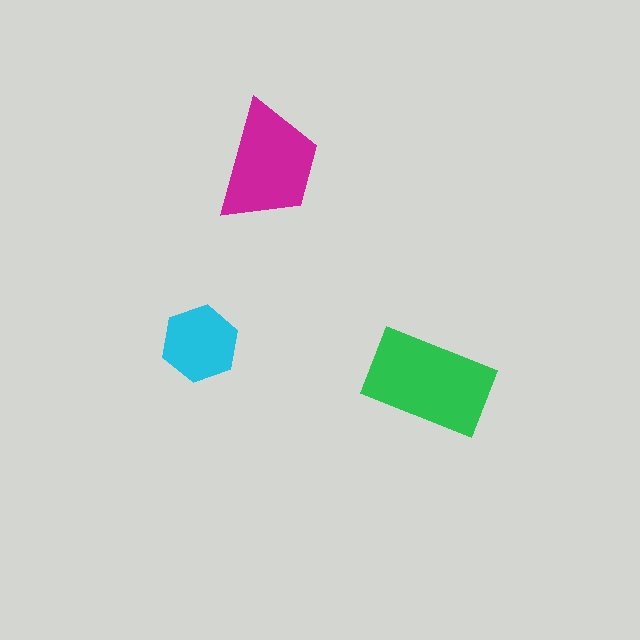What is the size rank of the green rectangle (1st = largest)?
1st.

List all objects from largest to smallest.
The green rectangle, the magenta trapezoid, the cyan hexagon.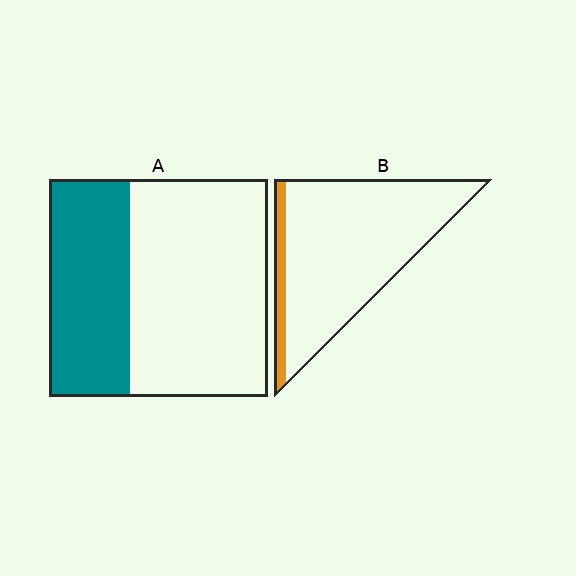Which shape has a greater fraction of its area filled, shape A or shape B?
Shape A.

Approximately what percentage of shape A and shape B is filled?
A is approximately 35% and B is approximately 10%.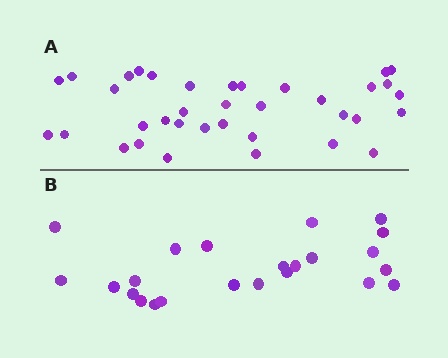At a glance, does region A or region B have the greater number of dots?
Region A (the top region) has more dots.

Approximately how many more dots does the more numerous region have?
Region A has approximately 15 more dots than region B.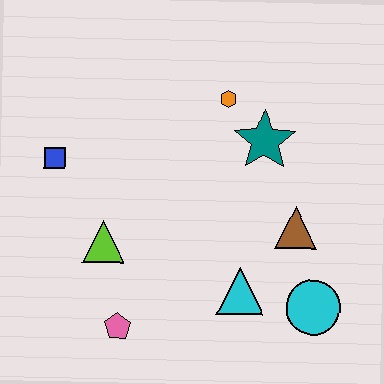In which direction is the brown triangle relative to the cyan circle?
The brown triangle is above the cyan circle.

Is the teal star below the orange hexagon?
Yes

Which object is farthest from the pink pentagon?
The orange hexagon is farthest from the pink pentagon.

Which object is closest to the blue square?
The lime triangle is closest to the blue square.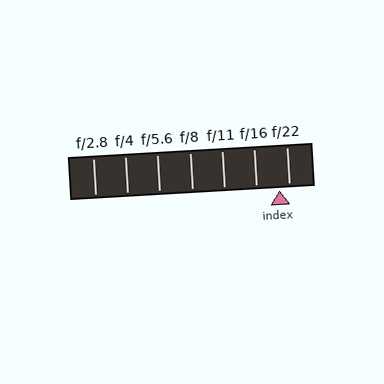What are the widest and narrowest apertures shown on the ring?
The widest aperture shown is f/2.8 and the narrowest is f/22.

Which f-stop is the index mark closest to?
The index mark is closest to f/22.